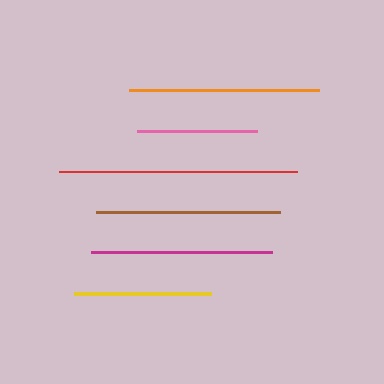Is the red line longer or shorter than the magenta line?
The red line is longer than the magenta line.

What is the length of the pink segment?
The pink segment is approximately 120 pixels long.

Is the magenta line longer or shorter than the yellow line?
The magenta line is longer than the yellow line.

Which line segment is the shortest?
The pink line is the shortest at approximately 120 pixels.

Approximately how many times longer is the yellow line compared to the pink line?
The yellow line is approximately 1.1 times the length of the pink line.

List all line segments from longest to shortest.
From longest to shortest: red, orange, brown, magenta, yellow, pink.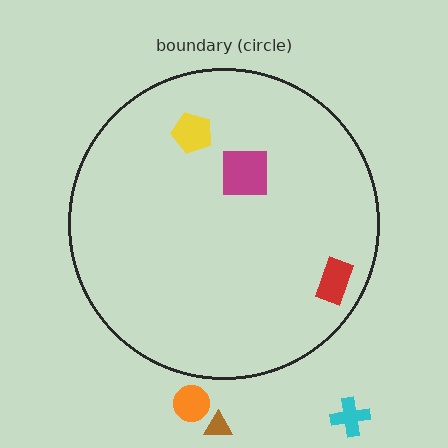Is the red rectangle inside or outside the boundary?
Inside.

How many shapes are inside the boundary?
3 inside, 3 outside.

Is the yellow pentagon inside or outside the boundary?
Inside.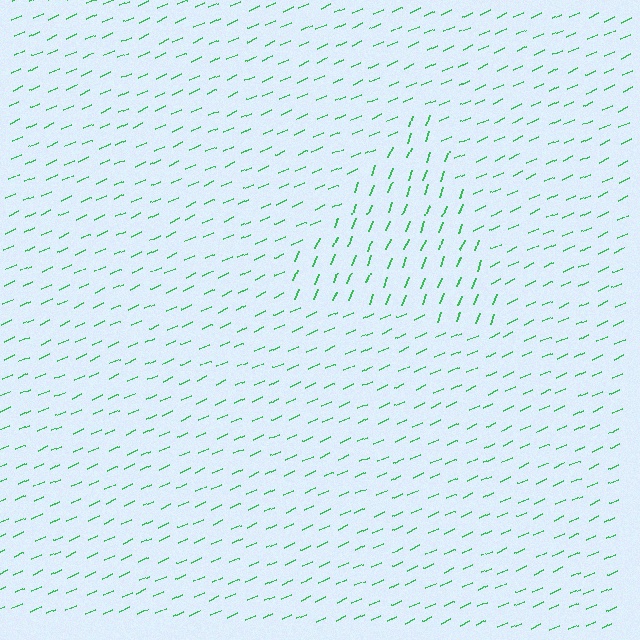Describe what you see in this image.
The image is filled with small green line segments. A triangle region in the image has lines oriented differently from the surrounding lines, creating a visible texture boundary.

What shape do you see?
I see a triangle.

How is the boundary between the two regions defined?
The boundary is defined purely by a change in line orientation (approximately 45 degrees difference). All lines are the same color and thickness.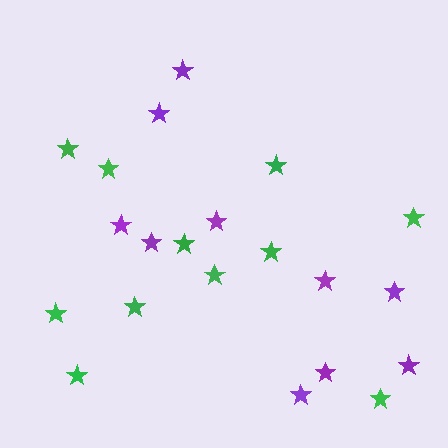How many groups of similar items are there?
There are 2 groups: one group of green stars (11) and one group of purple stars (10).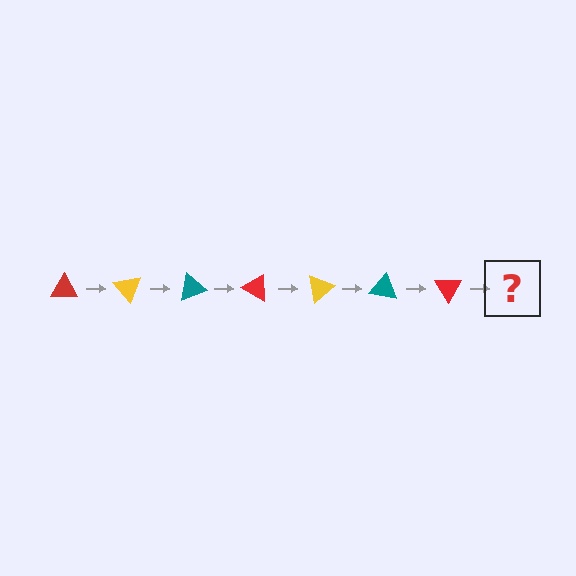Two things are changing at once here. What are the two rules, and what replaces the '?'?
The two rules are that it rotates 50 degrees each step and the color cycles through red, yellow, and teal. The '?' should be a yellow triangle, rotated 350 degrees from the start.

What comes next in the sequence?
The next element should be a yellow triangle, rotated 350 degrees from the start.